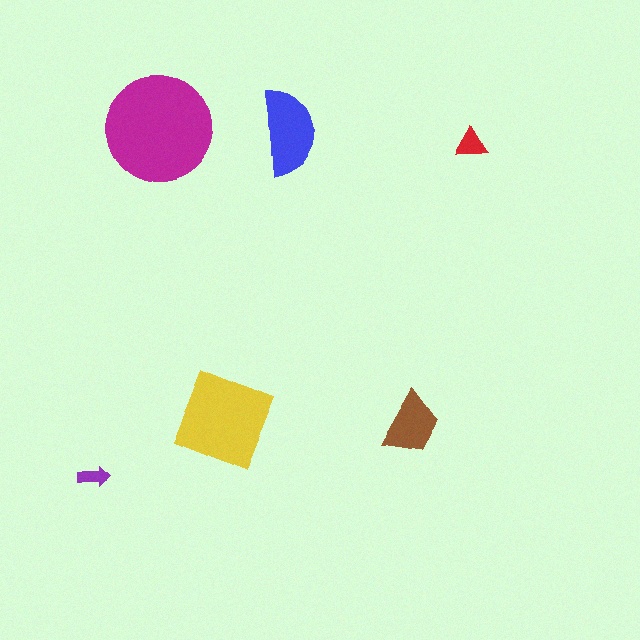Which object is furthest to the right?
The red triangle is rightmost.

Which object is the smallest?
The purple arrow.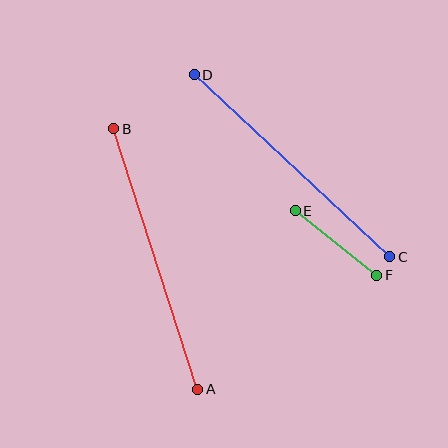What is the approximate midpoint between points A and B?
The midpoint is at approximately (156, 259) pixels.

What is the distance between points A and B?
The distance is approximately 274 pixels.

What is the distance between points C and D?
The distance is approximately 267 pixels.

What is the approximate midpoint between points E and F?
The midpoint is at approximately (336, 243) pixels.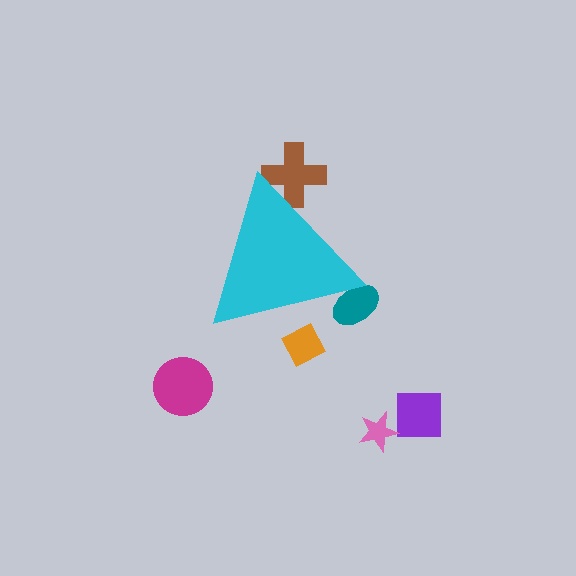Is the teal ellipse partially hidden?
Yes, the teal ellipse is partially hidden behind the cyan triangle.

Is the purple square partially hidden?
No, the purple square is fully visible.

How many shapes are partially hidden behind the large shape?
3 shapes are partially hidden.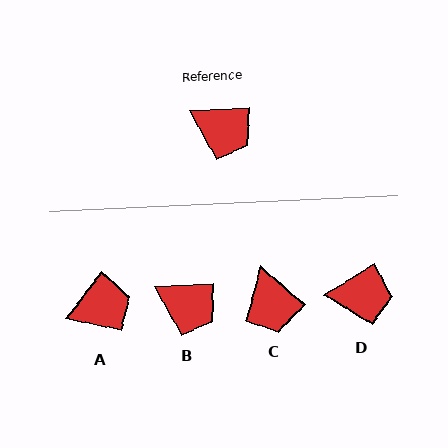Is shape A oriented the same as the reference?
No, it is off by about 50 degrees.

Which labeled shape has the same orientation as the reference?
B.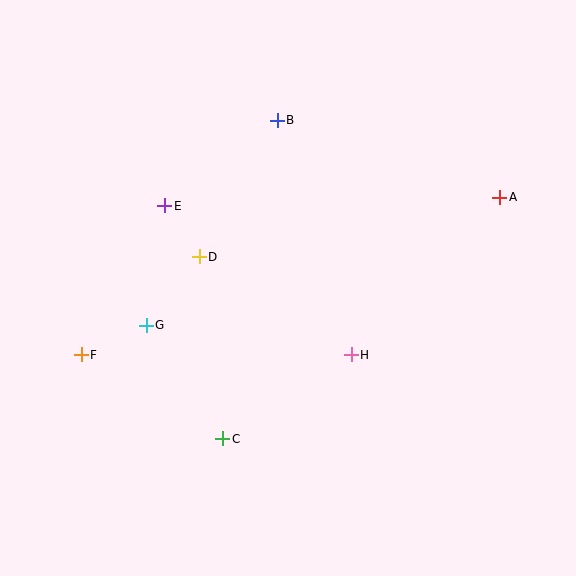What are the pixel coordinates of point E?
Point E is at (165, 206).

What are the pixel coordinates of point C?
Point C is at (223, 439).